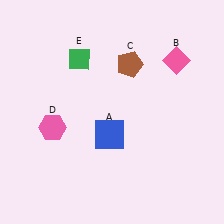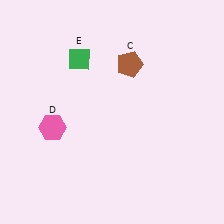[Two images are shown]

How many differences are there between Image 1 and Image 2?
There are 2 differences between the two images.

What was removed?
The blue square (A), the pink diamond (B) were removed in Image 2.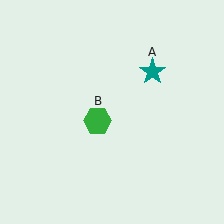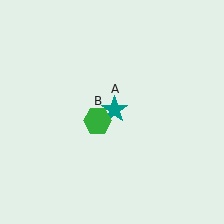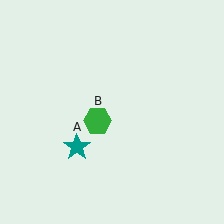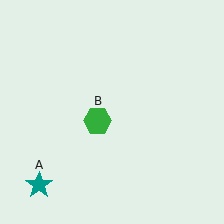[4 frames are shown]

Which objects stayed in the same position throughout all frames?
Green hexagon (object B) remained stationary.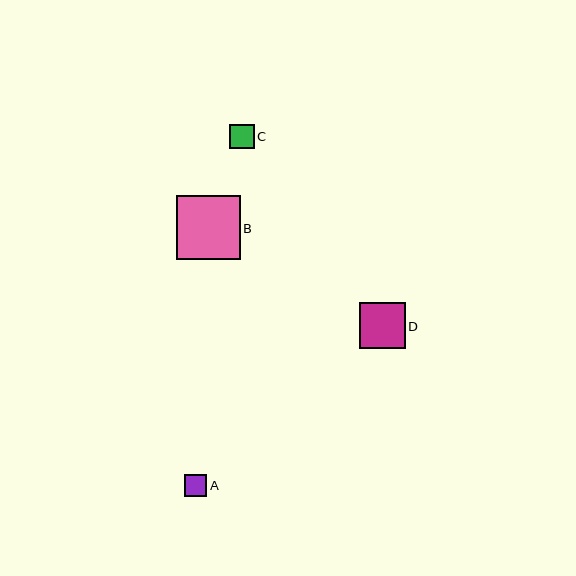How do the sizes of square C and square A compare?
Square C and square A are approximately the same size.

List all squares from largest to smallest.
From largest to smallest: B, D, C, A.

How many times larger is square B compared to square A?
Square B is approximately 2.9 times the size of square A.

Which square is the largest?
Square B is the largest with a size of approximately 64 pixels.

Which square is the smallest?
Square A is the smallest with a size of approximately 22 pixels.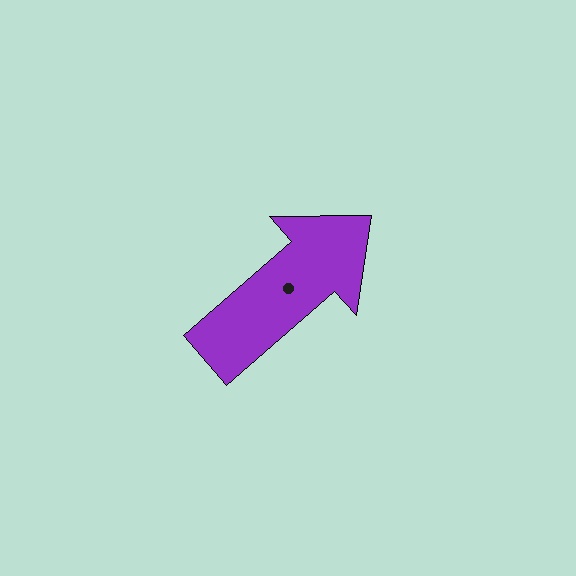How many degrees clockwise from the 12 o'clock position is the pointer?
Approximately 49 degrees.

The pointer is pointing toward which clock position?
Roughly 2 o'clock.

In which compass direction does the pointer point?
Northeast.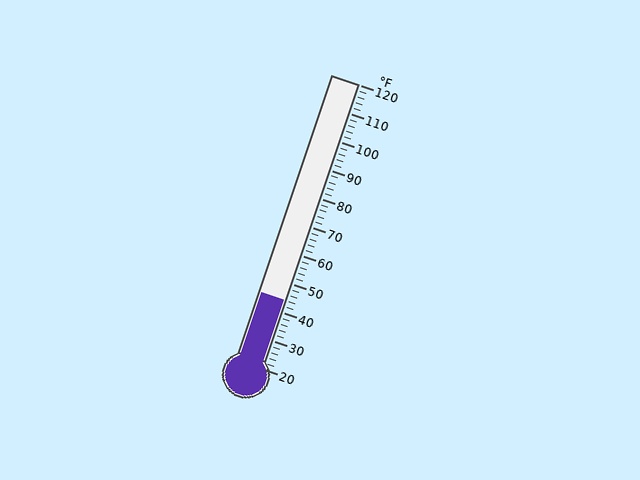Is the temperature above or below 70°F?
The temperature is below 70°F.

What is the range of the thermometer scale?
The thermometer scale ranges from 20°F to 120°F.